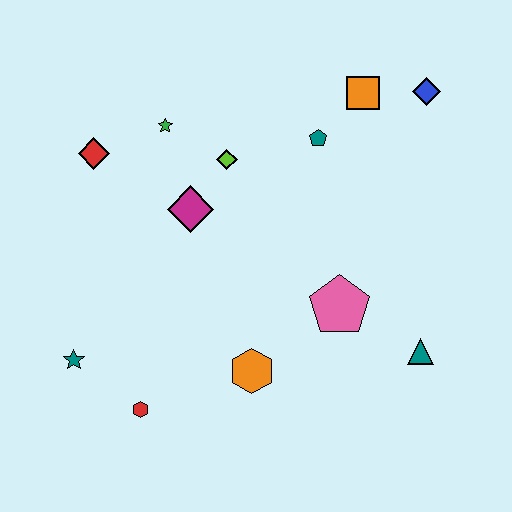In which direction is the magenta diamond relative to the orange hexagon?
The magenta diamond is above the orange hexagon.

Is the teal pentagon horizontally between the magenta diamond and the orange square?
Yes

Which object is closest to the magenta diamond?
The lime diamond is closest to the magenta diamond.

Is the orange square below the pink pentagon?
No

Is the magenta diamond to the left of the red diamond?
No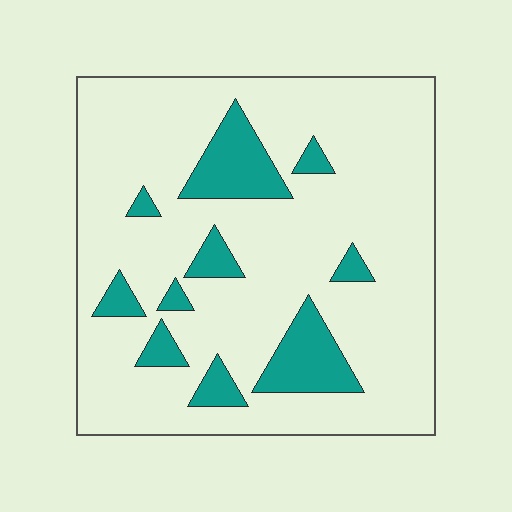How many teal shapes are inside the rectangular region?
10.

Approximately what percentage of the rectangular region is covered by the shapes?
Approximately 15%.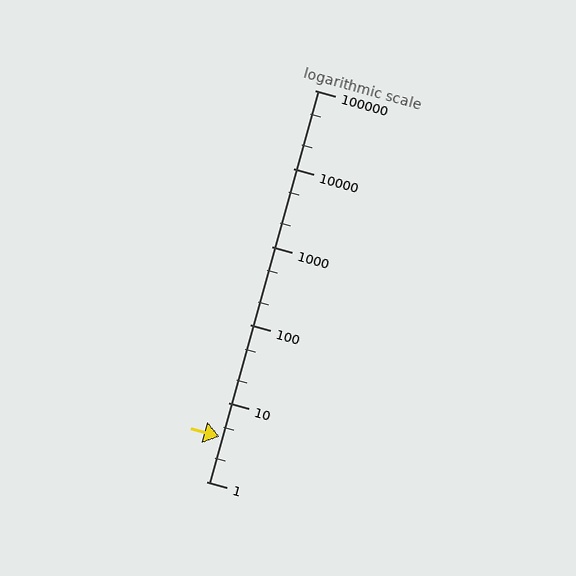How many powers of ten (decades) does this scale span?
The scale spans 5 decades, from 1 to 100000.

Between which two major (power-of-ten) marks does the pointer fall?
The pointer is between 1 and 10.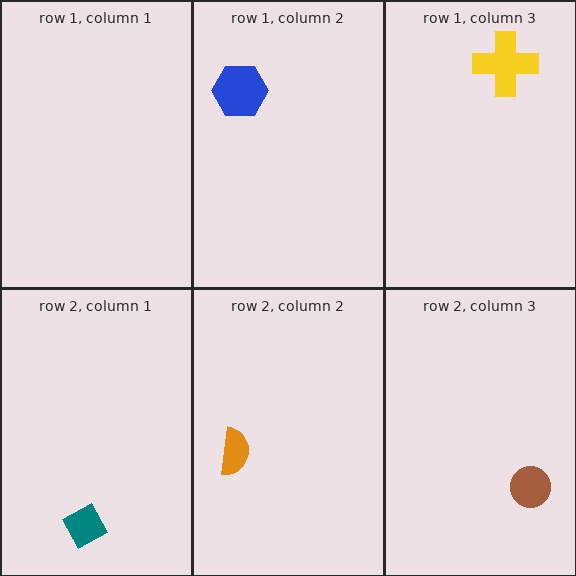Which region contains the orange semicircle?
The row 2, column 2 region.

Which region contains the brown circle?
The row 2, column 3 region.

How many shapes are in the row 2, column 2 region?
1.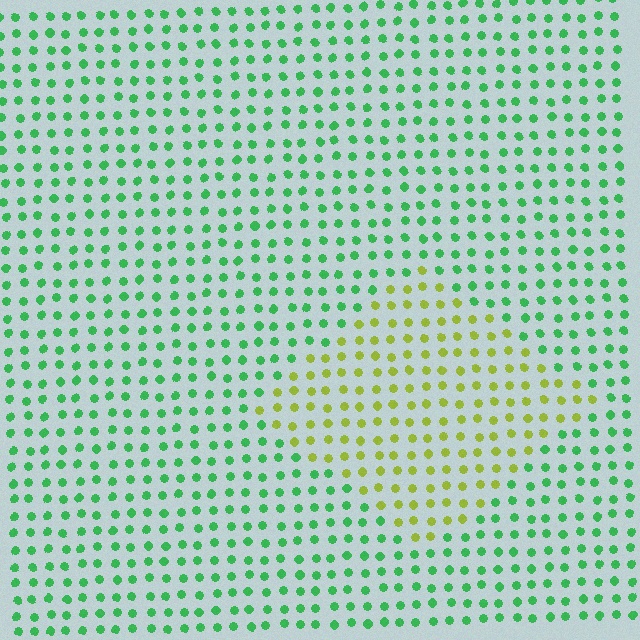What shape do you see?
I see a diamond.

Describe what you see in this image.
The image is filled with small green elements in a uniform arrangement. A diamond-shaped region is visible where the elements are tinted to a slightly different hue, forming a subtle color boundary.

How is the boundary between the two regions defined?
The boundary is defined purely by a slight shift in hue (about 58 degrees). Spacing, size, and orientation are identical on both sides.